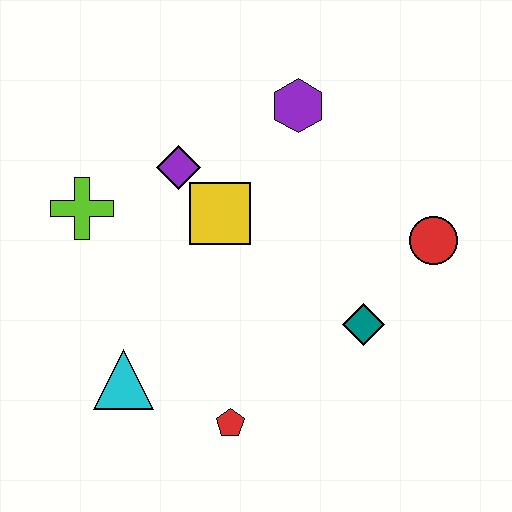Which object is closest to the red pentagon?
The cyan triangle is closest to the red pentagon.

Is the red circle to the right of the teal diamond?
Yes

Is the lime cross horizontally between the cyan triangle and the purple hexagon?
No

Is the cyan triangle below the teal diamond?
Yes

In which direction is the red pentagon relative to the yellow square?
The red pentagon is below the yellow square.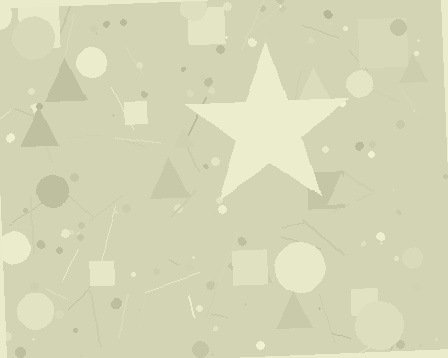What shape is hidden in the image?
A star is hidden in the image.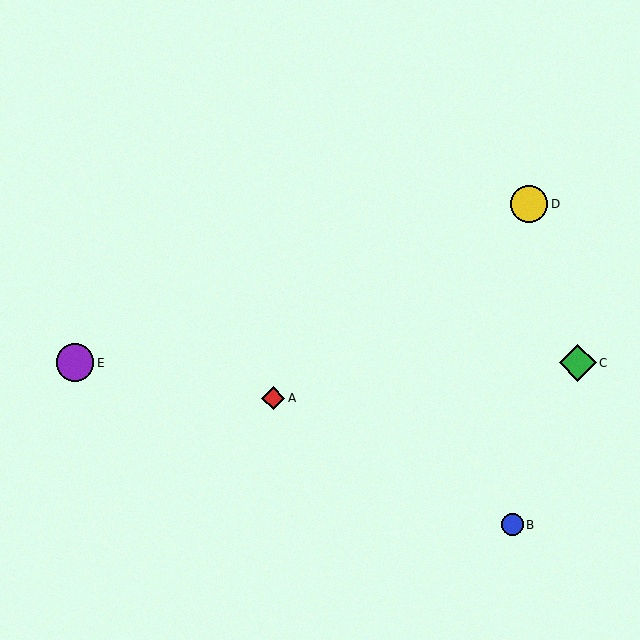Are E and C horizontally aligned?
Yes, both are at y≈363.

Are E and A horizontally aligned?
No, E is at y≈363 and A is at y≈398.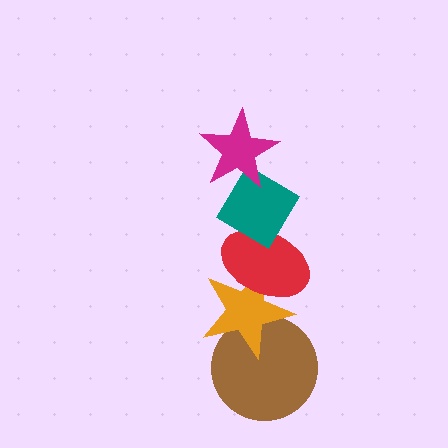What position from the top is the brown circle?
The brown circle is 5th from the top.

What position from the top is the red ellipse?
The red ellipse is 3rd from the top.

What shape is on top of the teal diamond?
The magenta star is on top of the teal diamond.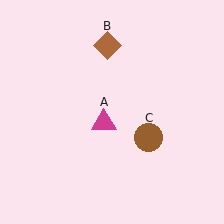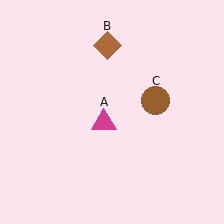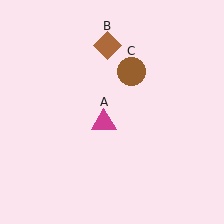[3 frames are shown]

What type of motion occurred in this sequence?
The brown circle (object C) rotated counterclockwise around the center of the scene.